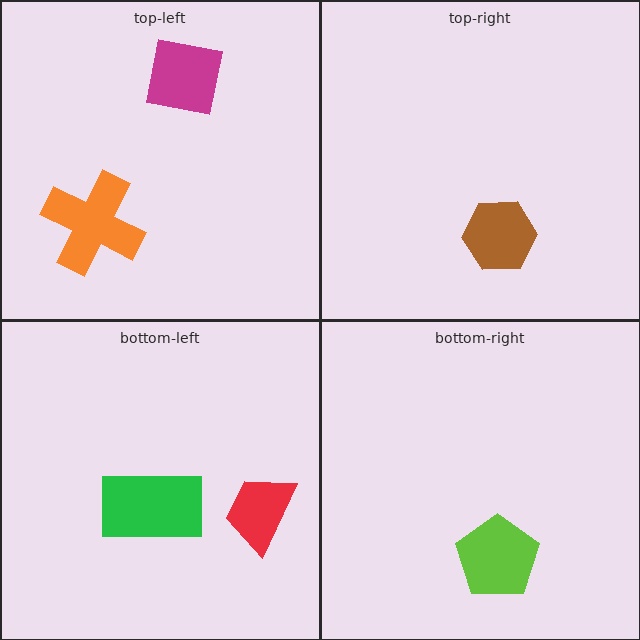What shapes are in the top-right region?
The brown hexagon.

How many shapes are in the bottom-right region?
1.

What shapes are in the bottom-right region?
The lime pentagon.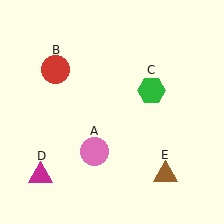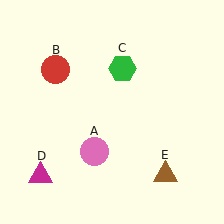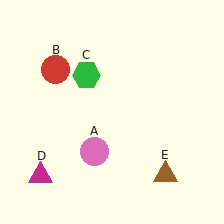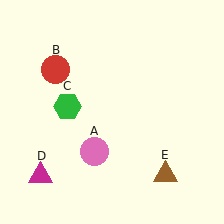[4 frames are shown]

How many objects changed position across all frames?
1 object changed position: green hexagon (object C).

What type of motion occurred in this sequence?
The green hexagon (object C) rotated counterclockwise around the center of the scene.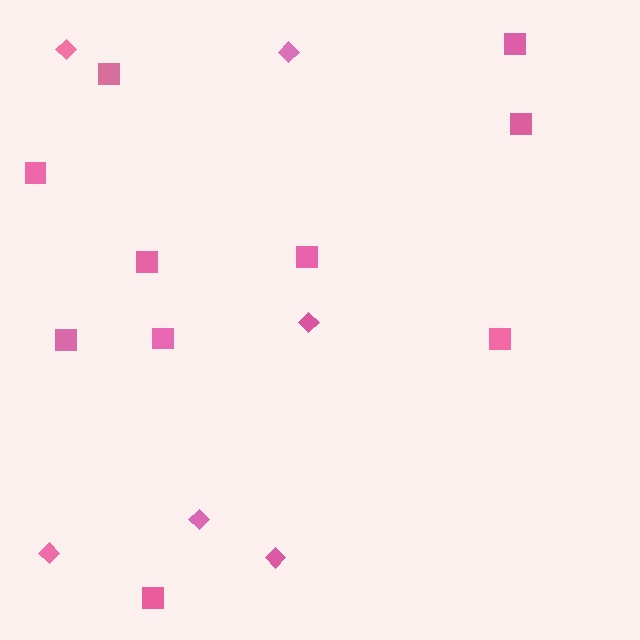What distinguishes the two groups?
There are 2 groups: one group of squares (10) and one group of diamonds (6).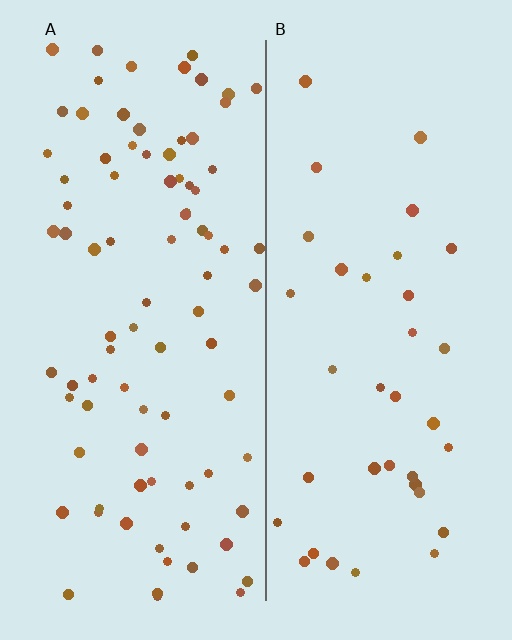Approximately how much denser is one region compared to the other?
Approximately 2.4× — region A over region B.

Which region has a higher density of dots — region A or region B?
A (the left).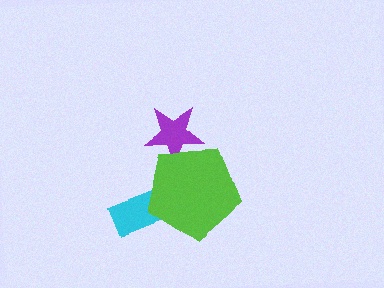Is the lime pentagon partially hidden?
No, no other shape covers it.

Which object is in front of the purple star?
The lime pentagon is in front of the purple star.